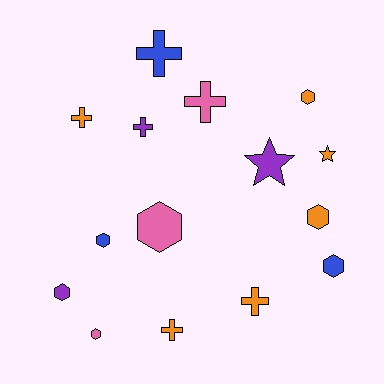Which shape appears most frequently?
Hexagon, with 7 objects.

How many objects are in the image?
There are 15 objects.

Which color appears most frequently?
Orange, with 6 objects.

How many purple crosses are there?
There is 1 purple cross.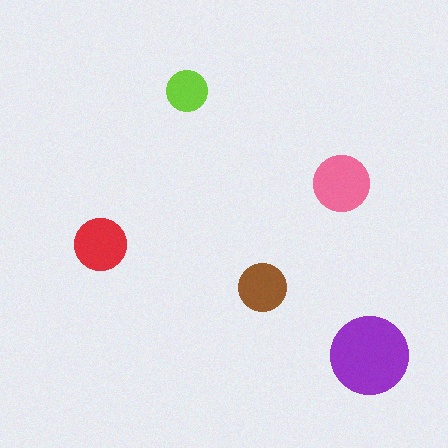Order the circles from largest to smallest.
the purple one, the pink one, the red one, the brown one, the lime one.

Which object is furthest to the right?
The purple circle is rightmost.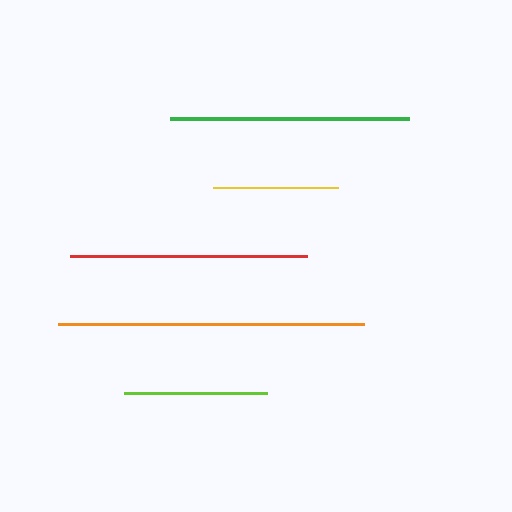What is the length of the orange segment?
The orange segment is approximately 306 pixels long.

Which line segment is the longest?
The orange line is the longest at approximately 306 pixels.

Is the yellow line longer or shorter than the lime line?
The lime line is longer than the yellow line.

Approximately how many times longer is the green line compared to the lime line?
The green line is approximately 1.7 times the length of the lime line.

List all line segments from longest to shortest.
From longest to shortest: orange, green, red, lime, yellow.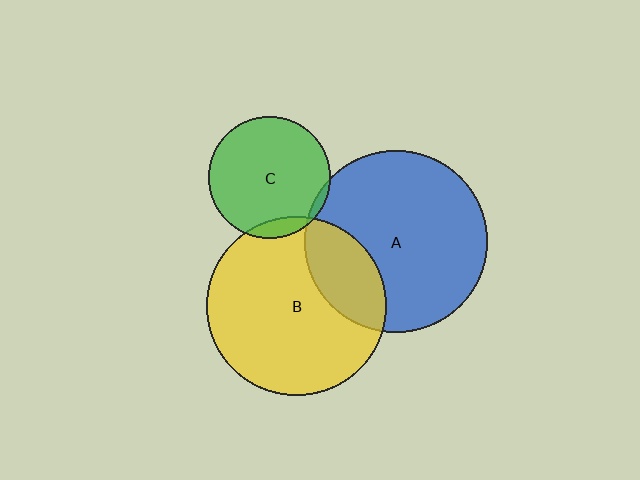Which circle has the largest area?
Circle A (blue).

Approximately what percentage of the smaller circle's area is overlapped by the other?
Approximately 5%.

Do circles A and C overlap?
Yes.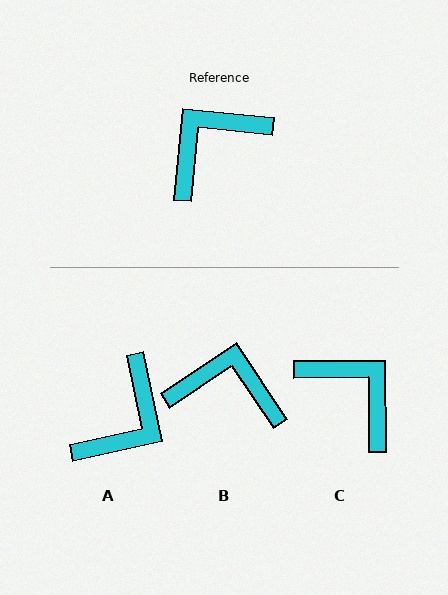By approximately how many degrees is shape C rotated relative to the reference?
Approximately 84 degrees clockwise.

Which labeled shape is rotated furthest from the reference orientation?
A, about 162 degrees away.